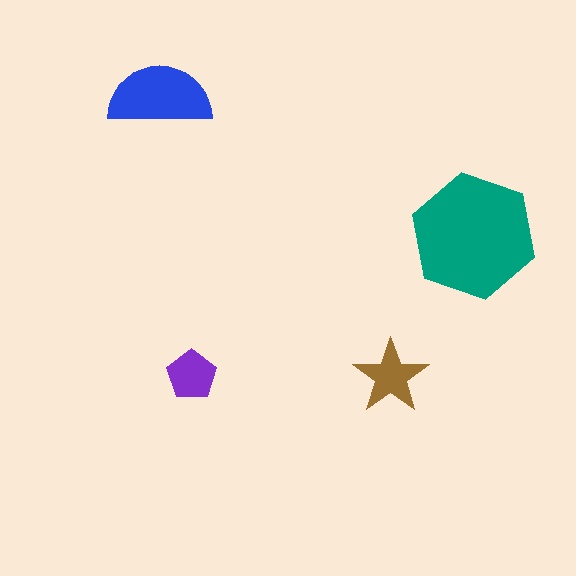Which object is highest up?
The blue semicircle is topmost.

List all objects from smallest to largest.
The purple pentagon, the brown star, the blue semicircle, the teal hexagon.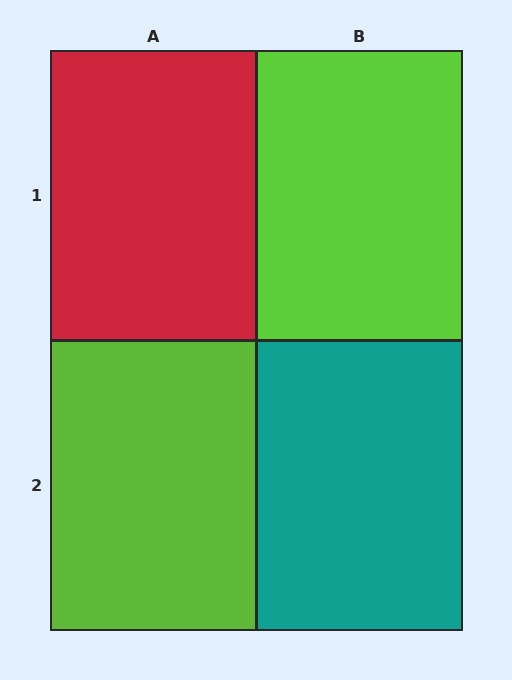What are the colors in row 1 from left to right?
Red, lime.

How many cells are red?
1 cell is red.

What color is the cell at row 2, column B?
Teal.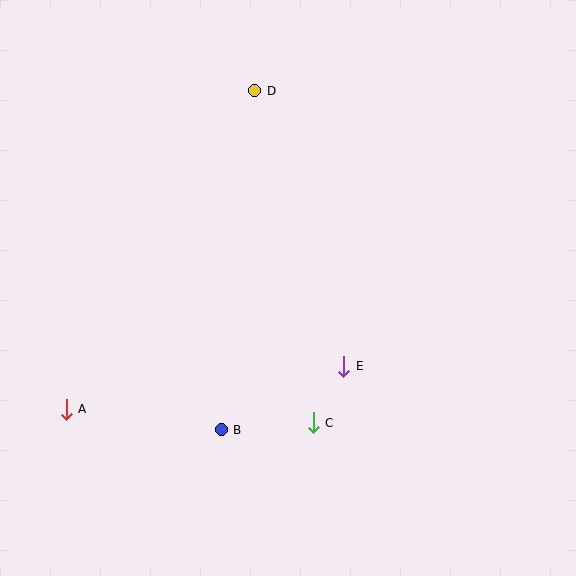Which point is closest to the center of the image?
Point E at (344, 366) is closest to the center.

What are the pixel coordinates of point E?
Point E is at (344, 366).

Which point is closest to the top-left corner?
Point D is closest to the top-left corner.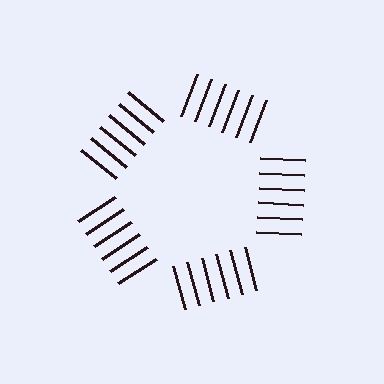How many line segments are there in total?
30 — 6 along each of the 5 edges.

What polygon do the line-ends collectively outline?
An illusory pentagon — the line segments terminate on its edges but no continuous stroke is drawn.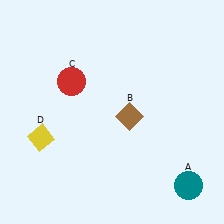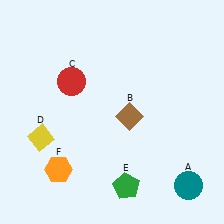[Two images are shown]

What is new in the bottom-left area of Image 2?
An orange hexagon (F) was added in the bottom-left area of Image 2.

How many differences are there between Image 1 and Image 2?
There are 2 differences between the two images.